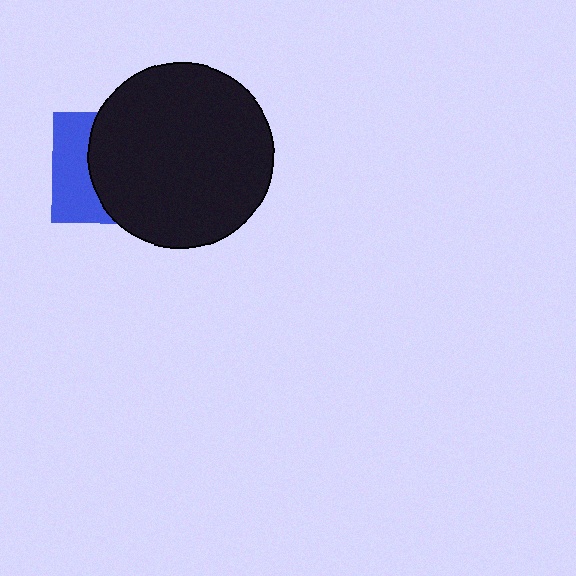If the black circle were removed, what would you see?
You would see the complete blue square.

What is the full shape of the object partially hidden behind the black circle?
The partially hidden object is a blue square.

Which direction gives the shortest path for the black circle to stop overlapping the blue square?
Moving right gives the shortest separation.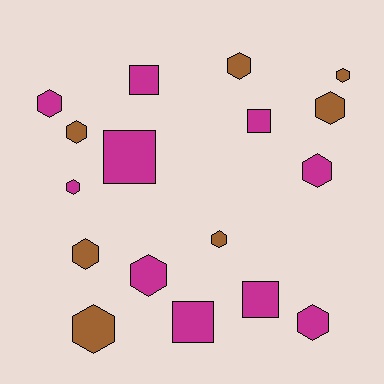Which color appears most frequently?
Magenta, with 10 objects.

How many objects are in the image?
There are 17 objects.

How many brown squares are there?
There are no brown squares.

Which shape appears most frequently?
Hexagon, with 12 objects.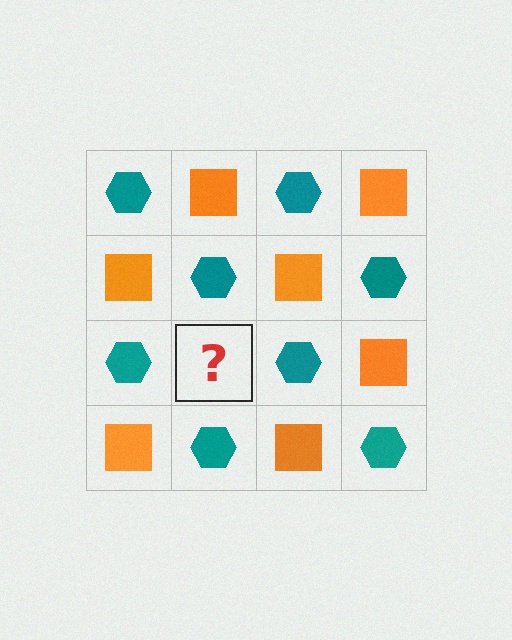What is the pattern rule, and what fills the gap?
The rule is that it alternates teal hexagon and orange square in a checkerboard pattern. The gap should be filled with an orange square.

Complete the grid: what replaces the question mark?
The question mark should be replaced with an orange square.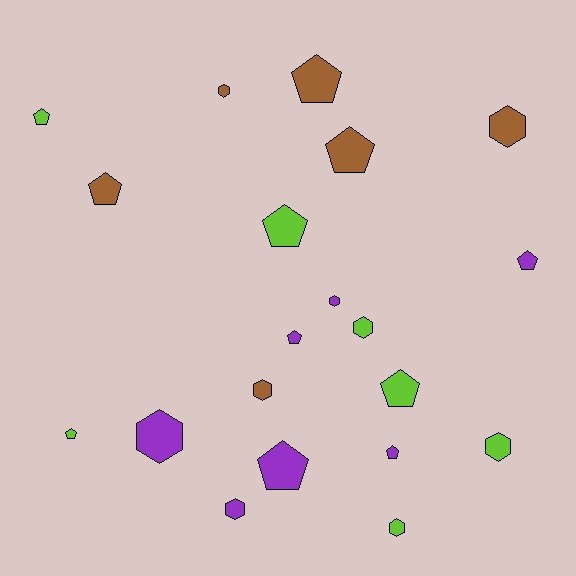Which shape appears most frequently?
Pentagon, with 11 objects.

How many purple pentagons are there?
There are 4 purple pentagons.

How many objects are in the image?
There are 20 objects.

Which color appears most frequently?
Purple, with 7 objects.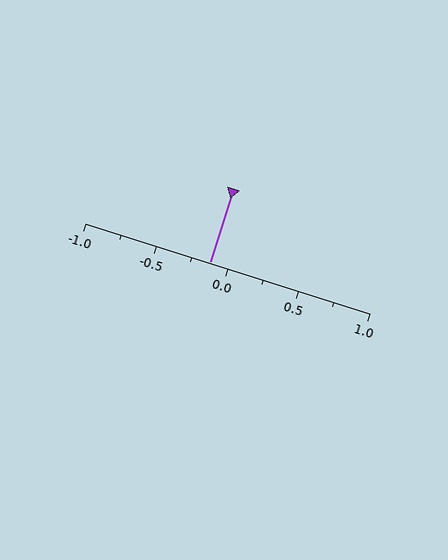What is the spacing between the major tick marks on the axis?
The major ticks are spaced 0.5 apart.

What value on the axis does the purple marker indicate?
The marker indicates approximately -0.12.